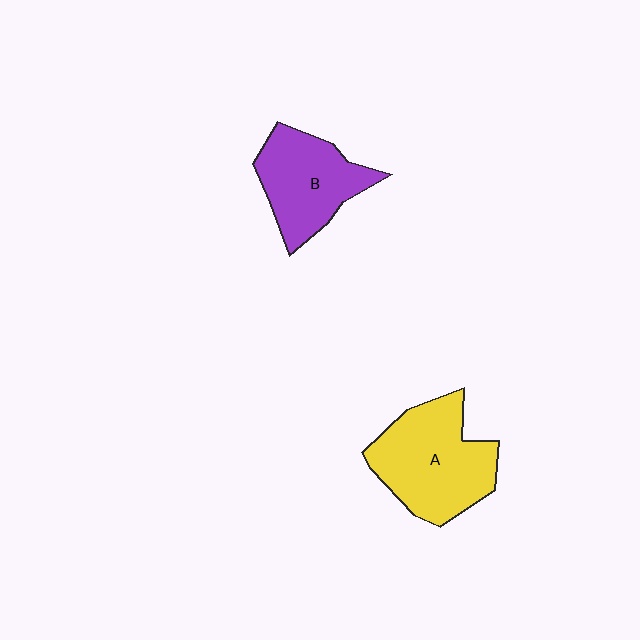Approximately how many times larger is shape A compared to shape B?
Approximately 1.3 times.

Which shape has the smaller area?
Shape B (purple).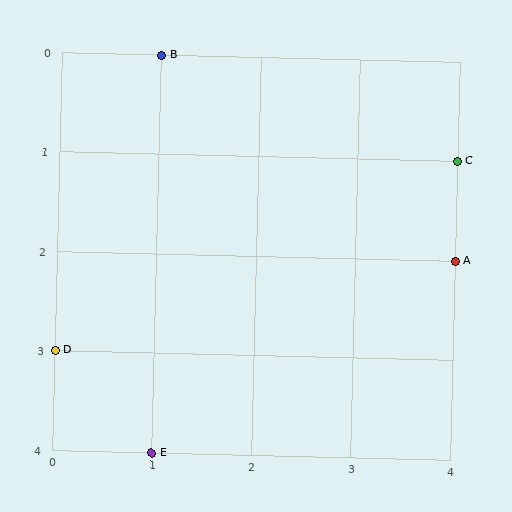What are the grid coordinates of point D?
Point D is at grid coordinates (0, 3).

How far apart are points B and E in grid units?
Points B and E are 4 rows apart.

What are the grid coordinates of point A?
Point A is at grid coordinates (4, 2).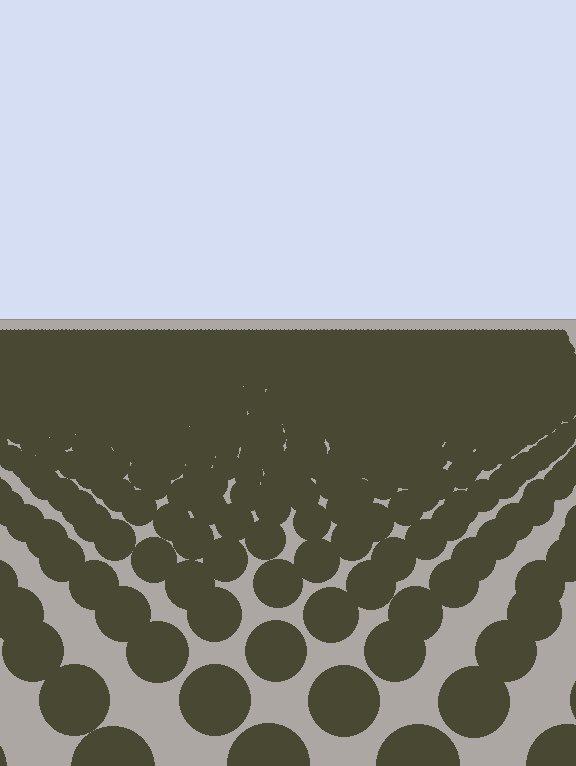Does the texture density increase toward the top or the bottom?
Density increases toward the top.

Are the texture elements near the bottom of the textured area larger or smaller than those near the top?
Larger. Near the bottom, elements are closer to the viewer and appear at a bigger on-screen size.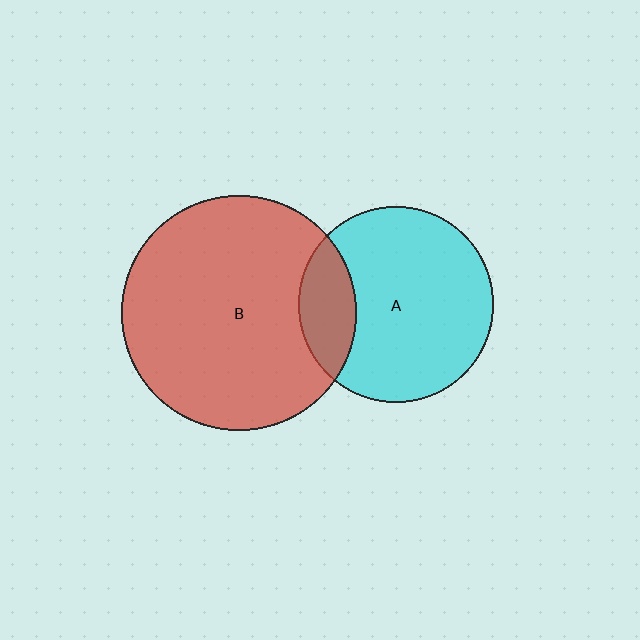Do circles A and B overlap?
Yes.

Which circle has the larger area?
Circle B (red).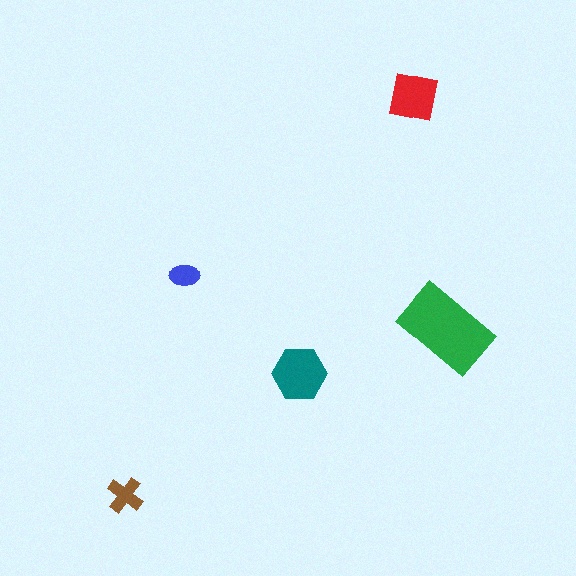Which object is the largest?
The green rectangle.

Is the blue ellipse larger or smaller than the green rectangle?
Smaller.